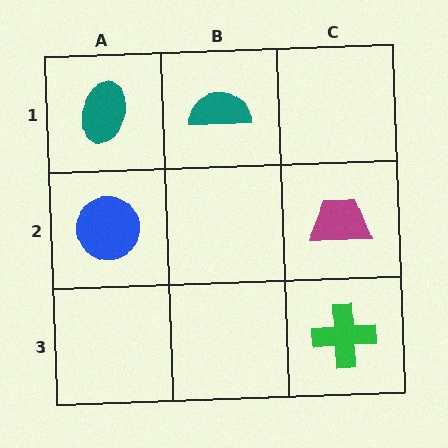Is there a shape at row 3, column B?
No, that cell is empty.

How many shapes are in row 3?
1 shape.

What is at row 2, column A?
A blue circle.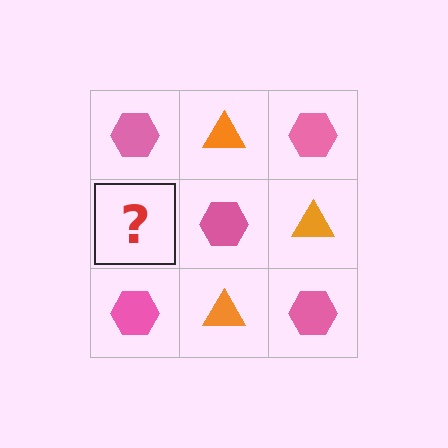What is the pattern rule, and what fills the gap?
The rule is that it alternates pink hexagon and orange triangle in a checkerboard pattern. The gap should be filled with an orange triangle.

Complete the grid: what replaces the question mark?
The question mark should be replaced with an orange triangle.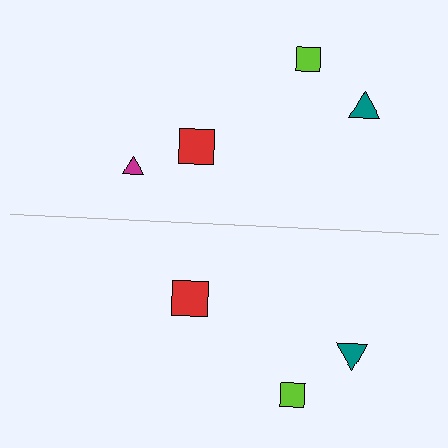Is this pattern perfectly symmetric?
No, the pattern is not perfectly symmetric. A magenta triangle is missing from the bottom side.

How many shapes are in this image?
There are 7 shapes in this image.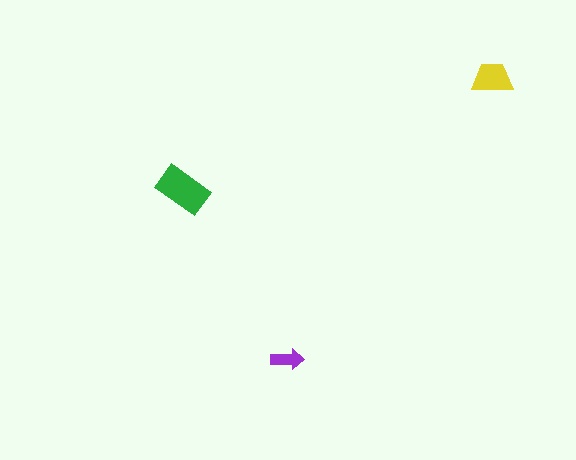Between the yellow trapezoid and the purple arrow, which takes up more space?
The yellow trapezoid.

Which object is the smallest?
The purple arrow.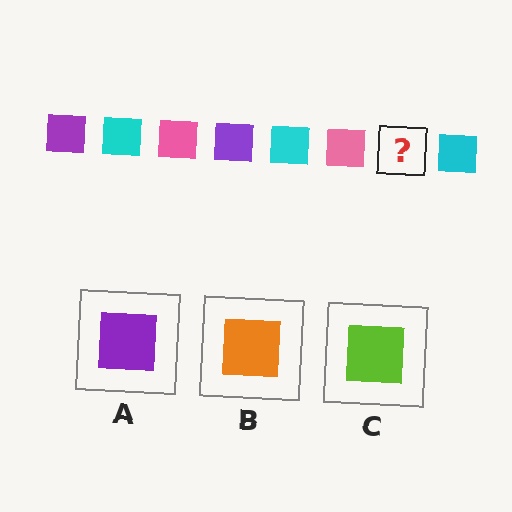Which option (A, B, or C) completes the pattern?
A.